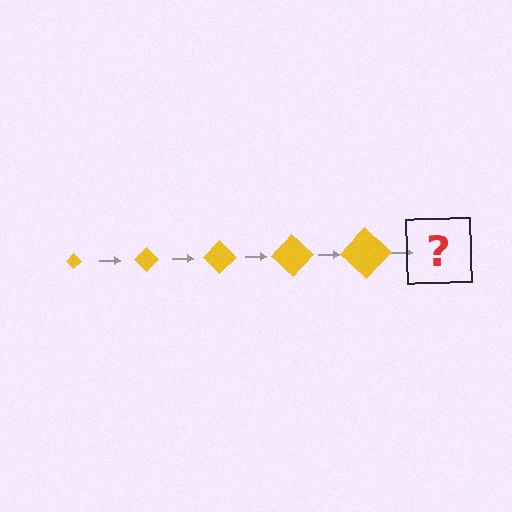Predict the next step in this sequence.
The next step is a yellow diamond, larger than the previous one.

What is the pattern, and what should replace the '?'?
The pattern is that the diamond gets progressively larger each step. The '?' should be a yellow diamond, larger than the previous one.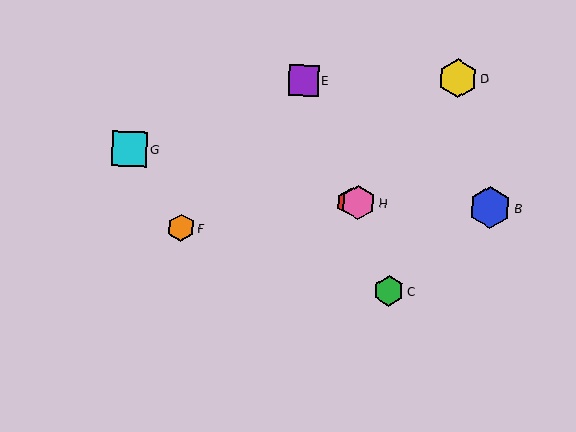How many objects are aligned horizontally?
3 objects (A, B, H) are aligned horizontally.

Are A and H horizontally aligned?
Yes, both are at y≈202.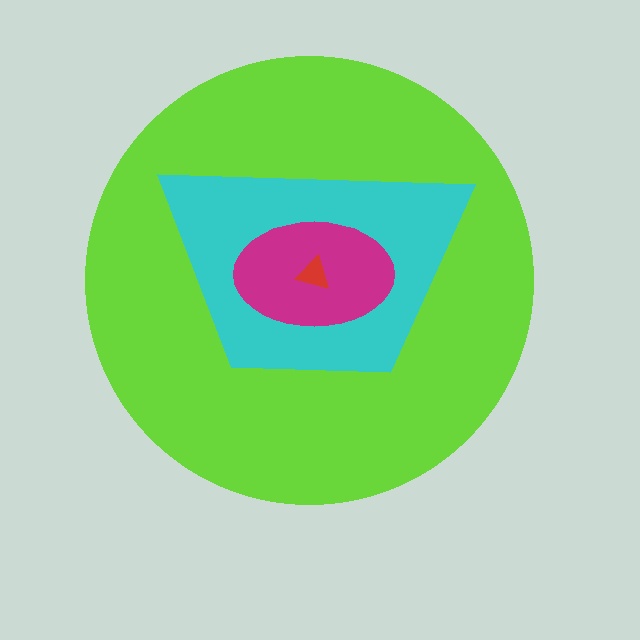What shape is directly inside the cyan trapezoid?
The magenta ellipse.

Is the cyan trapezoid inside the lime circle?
Yes.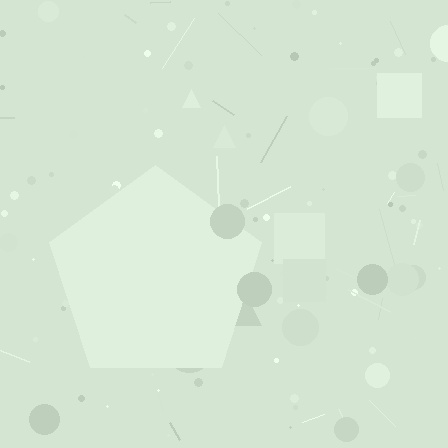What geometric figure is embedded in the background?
A pentagon is embedded in the background.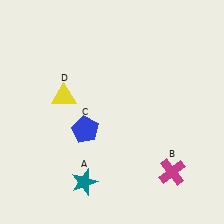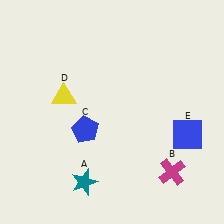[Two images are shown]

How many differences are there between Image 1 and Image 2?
There is 1 difference between the two images.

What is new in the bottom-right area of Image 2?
A blue square (E) was added in the bottom-right area of Image 2.